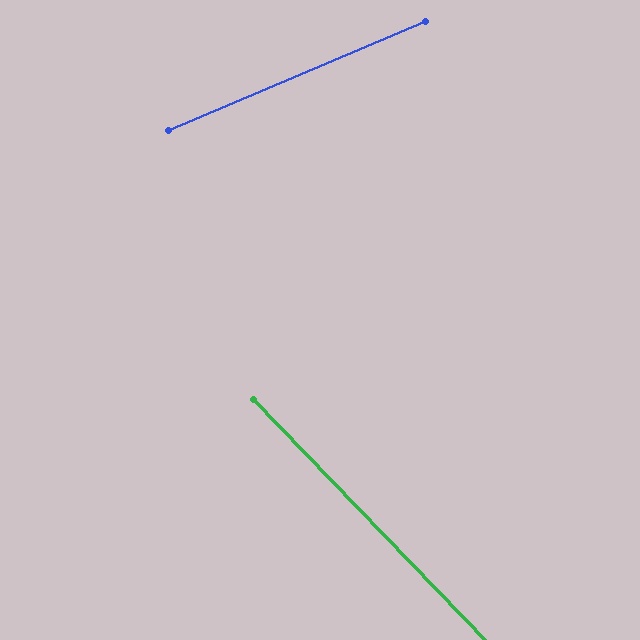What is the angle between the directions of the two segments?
Approximately 69 degrees.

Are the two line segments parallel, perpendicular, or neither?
Neither parallel nor perpendicular — they differ by about 69°.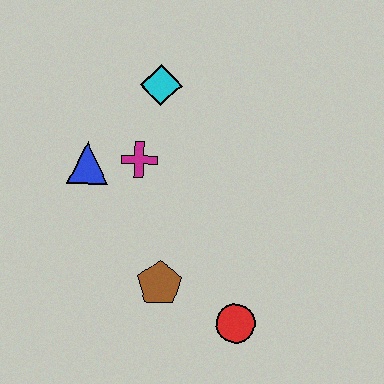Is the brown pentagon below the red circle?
No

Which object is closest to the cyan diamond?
The magenta cross is closest to the cyan diamond.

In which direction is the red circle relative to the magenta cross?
The red circle is below the magenta cross.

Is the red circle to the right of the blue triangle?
Yes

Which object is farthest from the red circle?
The cyan diamond is farthest from the red circle.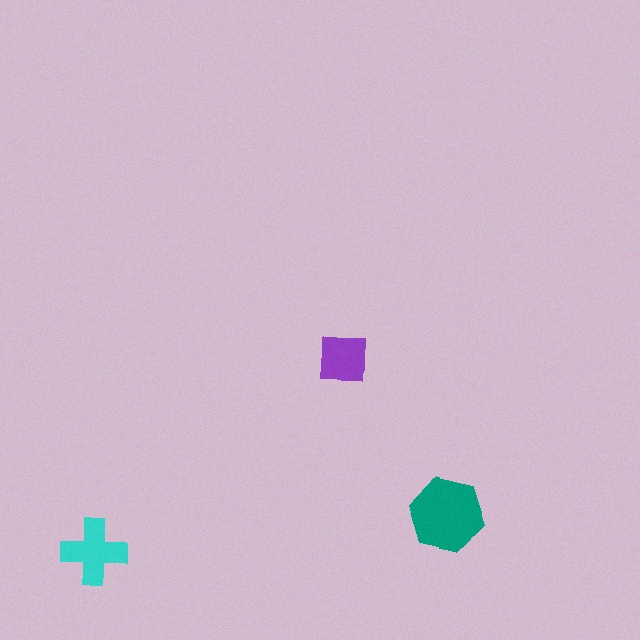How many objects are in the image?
There are 3 objects in the image.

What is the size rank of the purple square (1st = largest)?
3rd.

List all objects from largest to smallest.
The teal hexagon, the cyan cross, the purple square.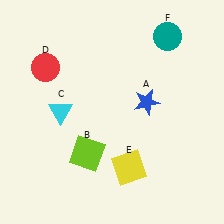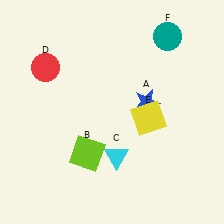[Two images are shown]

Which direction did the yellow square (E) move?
The yellow square (E) moved up.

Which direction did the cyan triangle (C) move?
The cyan triangle (C) moved right.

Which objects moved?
The objects that moved are: the cyan triangle (C), the yellow square (E).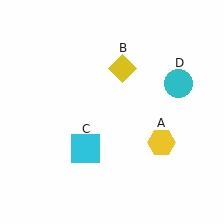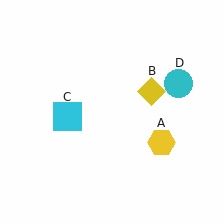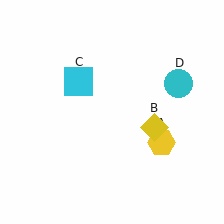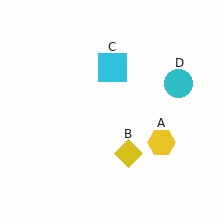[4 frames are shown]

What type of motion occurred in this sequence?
The yellow diamond (object B), cyan square (object C) rotated clockwise around the center of the scene.